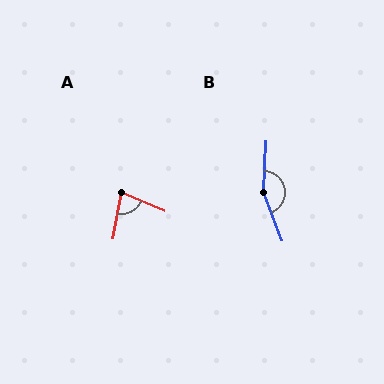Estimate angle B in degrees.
Approximately 156 degrees.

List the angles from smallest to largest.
A (77°), B (156°).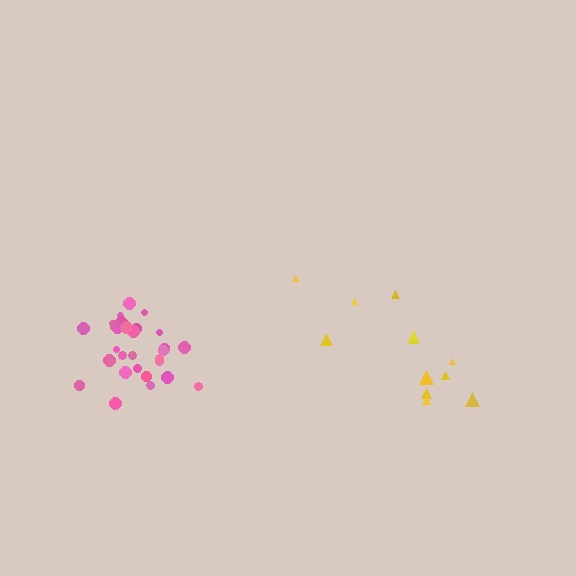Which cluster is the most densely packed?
Pink.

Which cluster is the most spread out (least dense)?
Yellow.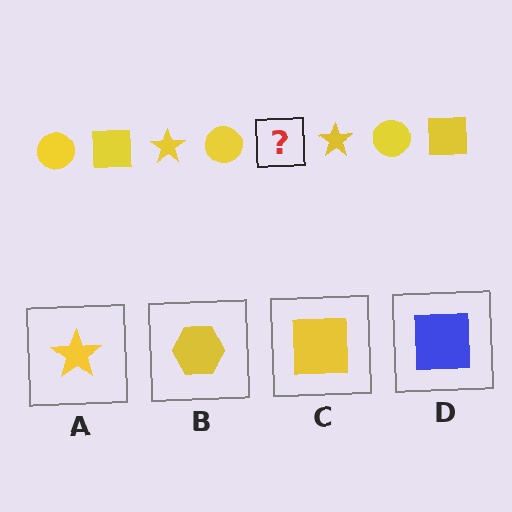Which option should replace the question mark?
Option C.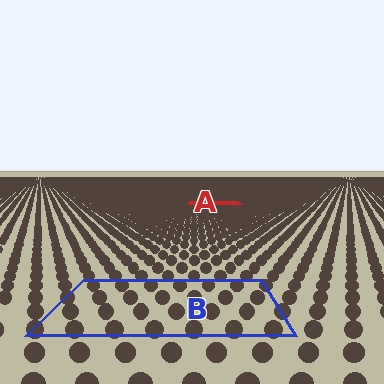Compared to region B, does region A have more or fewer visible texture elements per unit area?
Region A has more texture elements per unit area — they are packed more densely because it is farther away.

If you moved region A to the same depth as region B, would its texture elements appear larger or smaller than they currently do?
They would appear larger. At a closer depth, the same texture elements are projected at a bigger on-screen size.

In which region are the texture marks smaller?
The texture marks are smaller in region A, because it is farther away.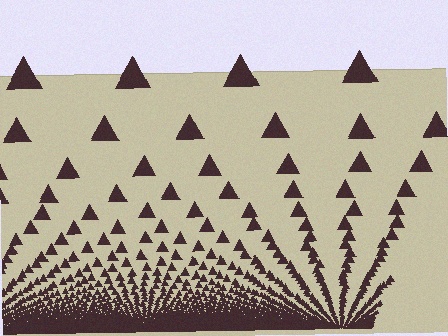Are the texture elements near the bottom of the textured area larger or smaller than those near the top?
Smaller. The gradient is inverted — elements near the bottom are smaller and denser.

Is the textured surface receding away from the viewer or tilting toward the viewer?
The surface appears to tilt toward the viewer. Texture elements get larger and sparser toward the top.